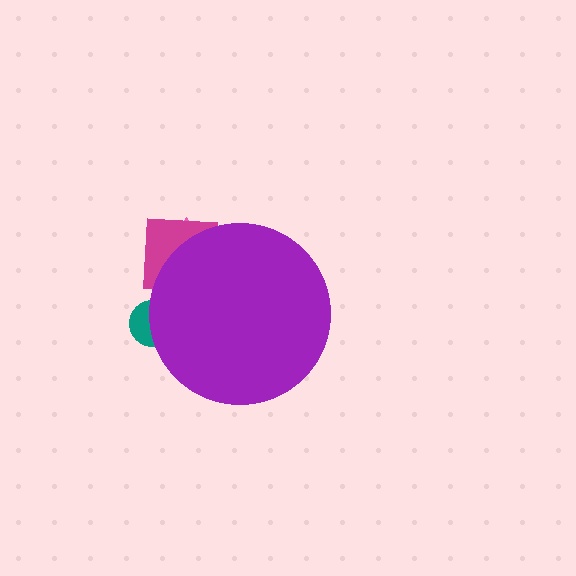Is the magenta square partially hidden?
Yes, the magenta square is partially hidden behind the purple circle.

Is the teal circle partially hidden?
Yes, the teal circle is partially hidden behind the purple circle.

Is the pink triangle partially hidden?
Yes, the pink triangle is partially hidden behind the purple circle.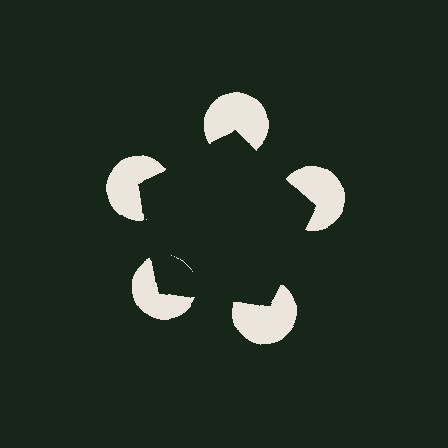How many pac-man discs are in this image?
There are 5 — one at each vertex of the illusory pentagon.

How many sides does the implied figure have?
5 sides.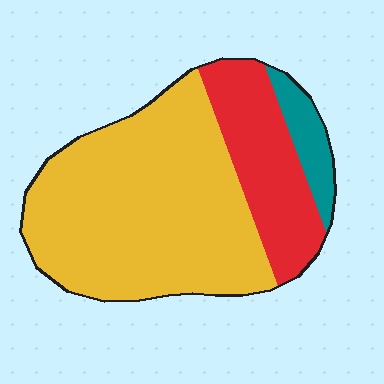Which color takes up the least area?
Teal, at roughly 10%.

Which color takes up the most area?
Yellow, at roughly 70%.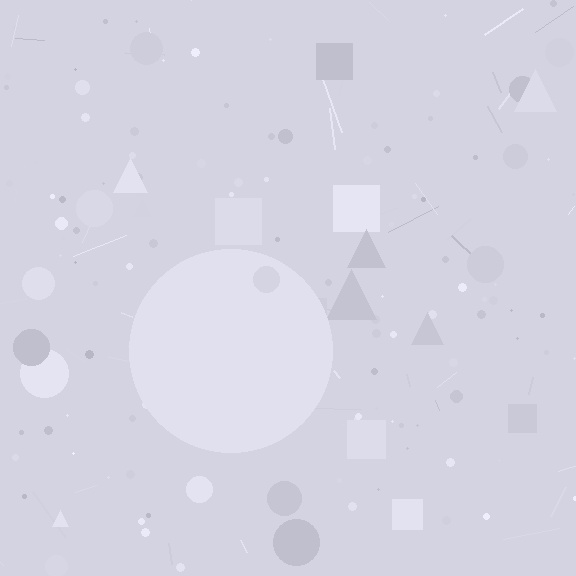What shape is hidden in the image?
A circle is hidden in the image.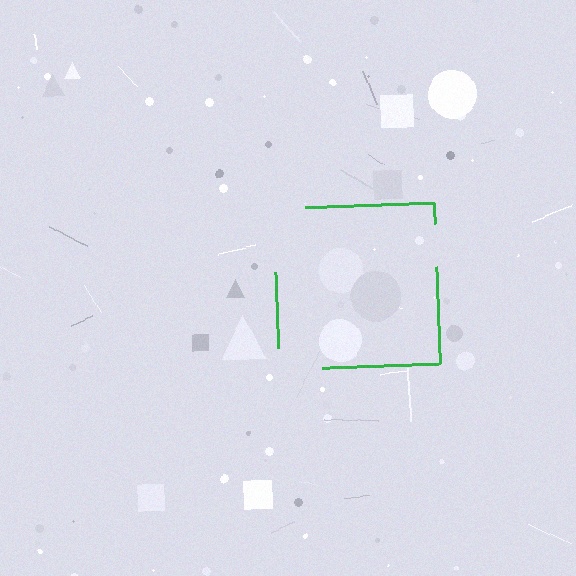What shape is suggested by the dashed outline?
The dashed outline suggests a square.